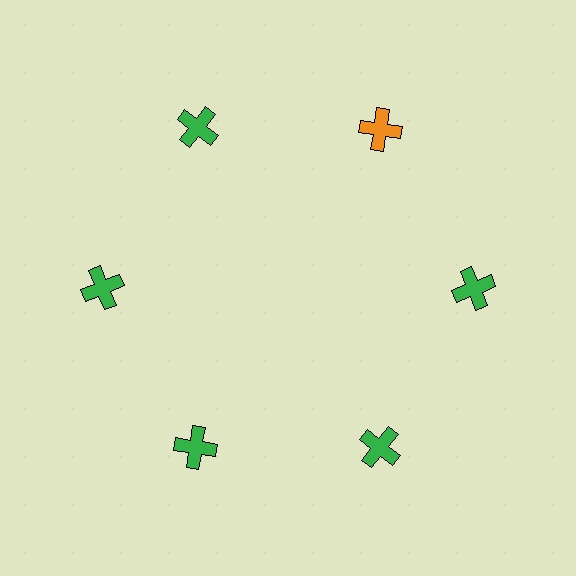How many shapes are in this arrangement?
There are 6 shapes arranged in a ring pattern.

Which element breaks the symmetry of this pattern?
The orange cross at roughly the 1 o'clock position breaks the symmetry. All other shapes are green crosses.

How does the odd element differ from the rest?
It has a different color: orange instead of green.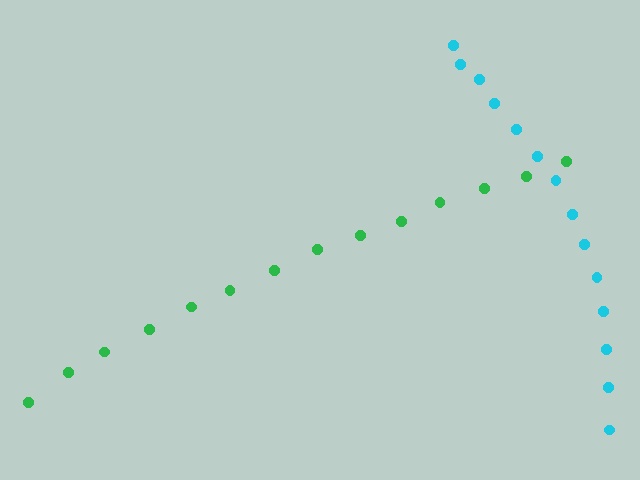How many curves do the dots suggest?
There are 2 distinct paths.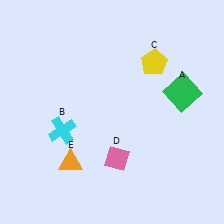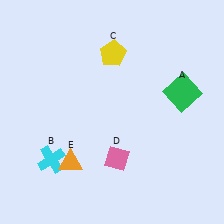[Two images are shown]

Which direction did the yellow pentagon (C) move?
The yellow pentagon (C) moved left.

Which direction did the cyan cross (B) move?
The cyan cross (B) moved down.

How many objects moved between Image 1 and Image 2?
2 objects moved between the two images.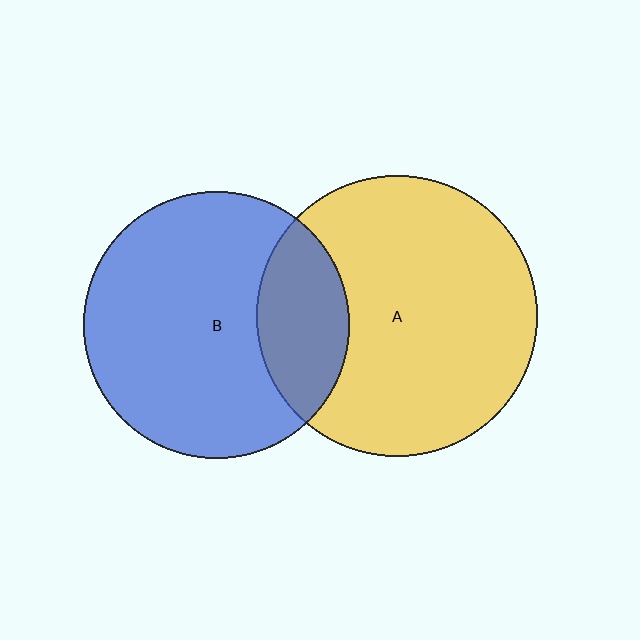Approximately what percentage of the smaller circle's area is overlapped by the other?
Approximately 25%.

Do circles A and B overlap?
Yes.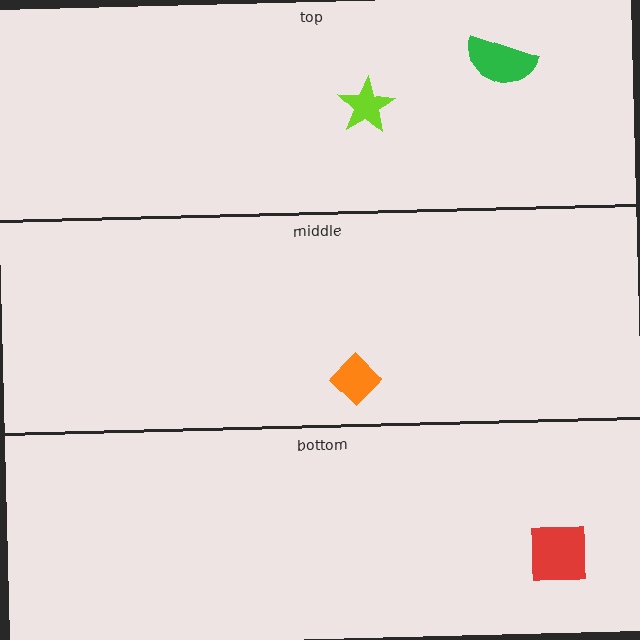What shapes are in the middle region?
The orange diamond.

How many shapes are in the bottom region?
1.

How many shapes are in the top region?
2.